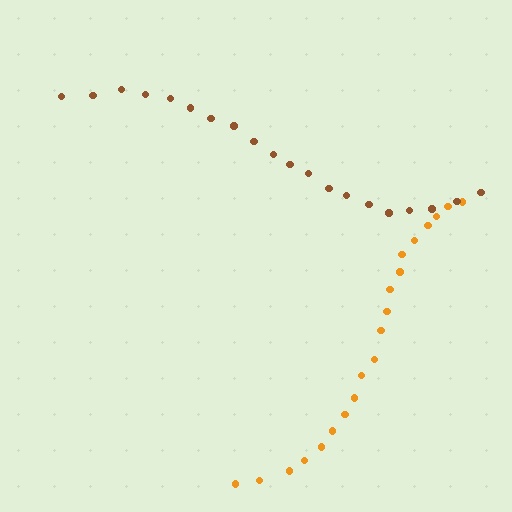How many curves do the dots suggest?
There are 2 distinct paths.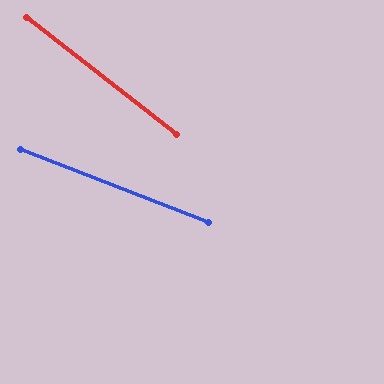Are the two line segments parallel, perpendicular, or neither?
Neither parallel nor perpendicular — they differ by about 17°.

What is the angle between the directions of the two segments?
Approximately 17 degrees.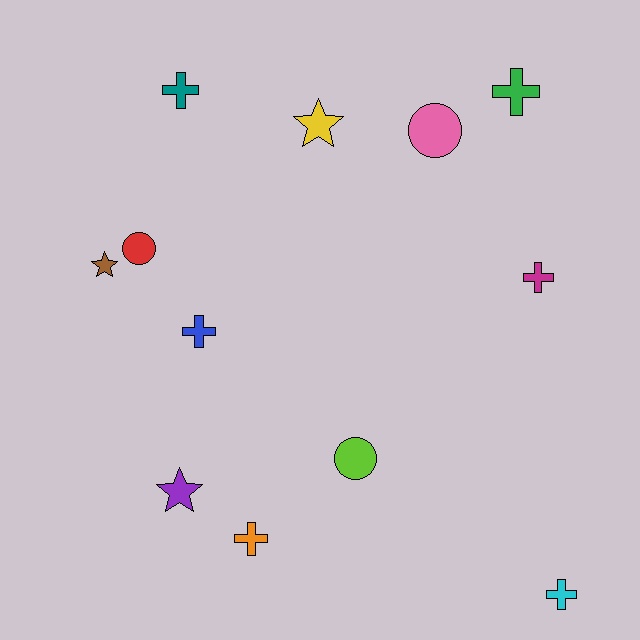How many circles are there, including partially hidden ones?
There are 3 circles.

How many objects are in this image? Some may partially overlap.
There are 12 objects.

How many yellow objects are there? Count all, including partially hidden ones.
There is 1 yellow object.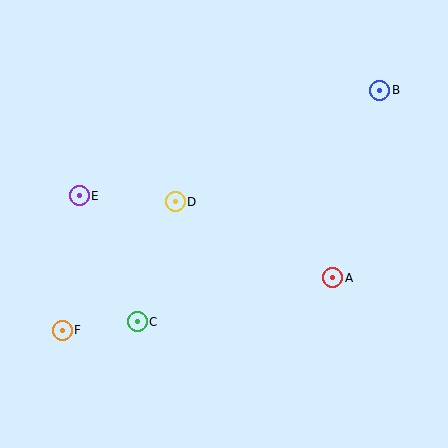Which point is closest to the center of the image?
Point D at (175, 202) is closest to the center.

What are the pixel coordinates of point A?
Point A is at (333, 278).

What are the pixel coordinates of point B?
Point B is at (380, 90).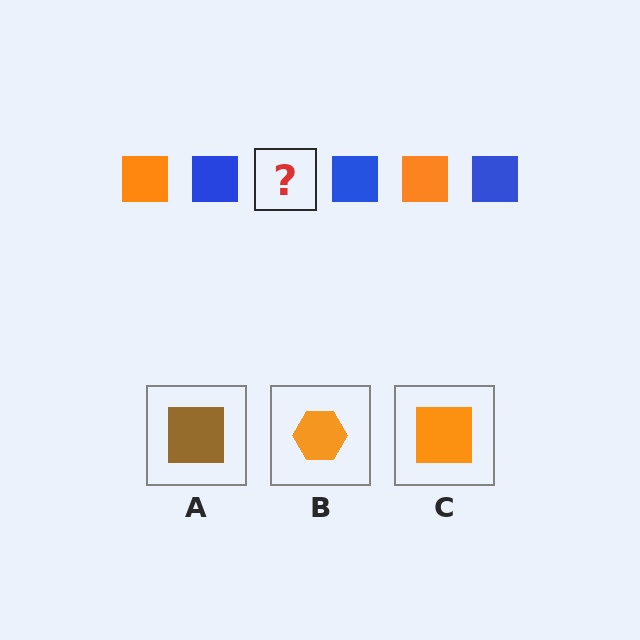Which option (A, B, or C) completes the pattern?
C.